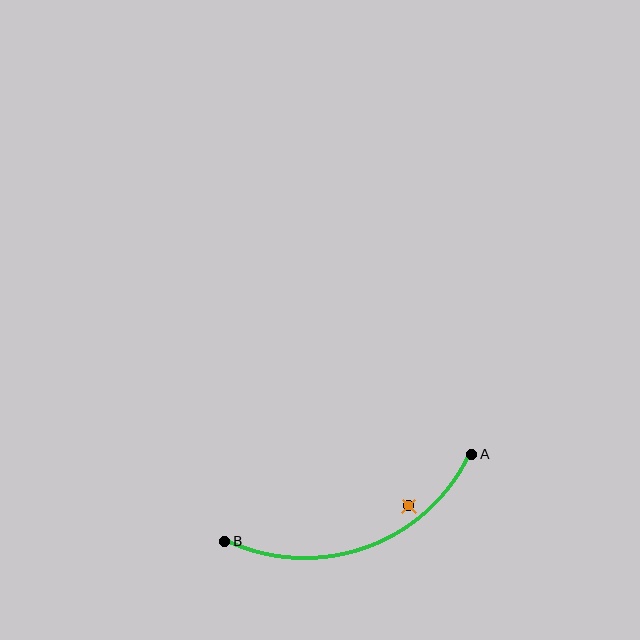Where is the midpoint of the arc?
The arc midpoint is the point on the curve farthest from the straight line joining A and B. It sits below that line.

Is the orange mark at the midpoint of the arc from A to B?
No — the orange mark does not lie on the arc at all. It sits slightly inside the curve.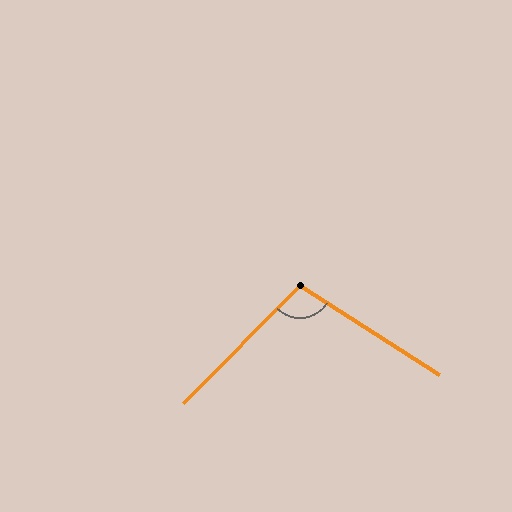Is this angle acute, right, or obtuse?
It is obtuse.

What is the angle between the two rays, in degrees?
Approximately 102 degrees.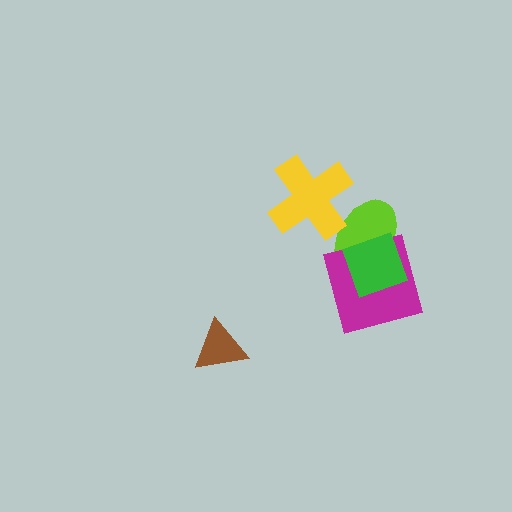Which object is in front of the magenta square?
The green square is in front of the magenta square.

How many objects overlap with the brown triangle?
0 objects overlap with the brown triangle.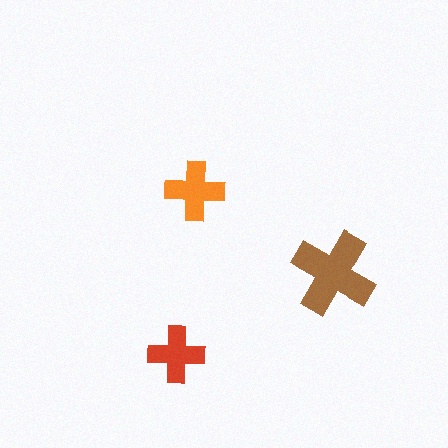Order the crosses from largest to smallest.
the brown one, the orange one, the red one.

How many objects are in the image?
There are 3 objects in the image.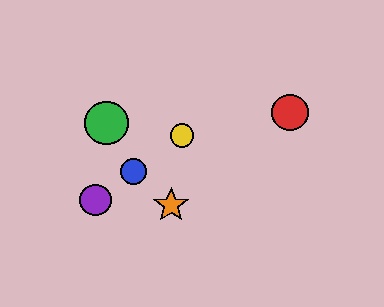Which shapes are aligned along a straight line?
The blue circle, the yellow circle, the purple circle are aligned along a straight line.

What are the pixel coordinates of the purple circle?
The purple circle is at (95, 200).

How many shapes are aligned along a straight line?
3 shapes (the blue circle, the yellow circle, the purple circle) are aligned along a straight line.